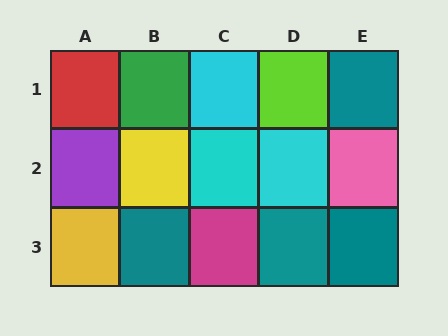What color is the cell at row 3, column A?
Yellow.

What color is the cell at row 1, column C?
Cyan.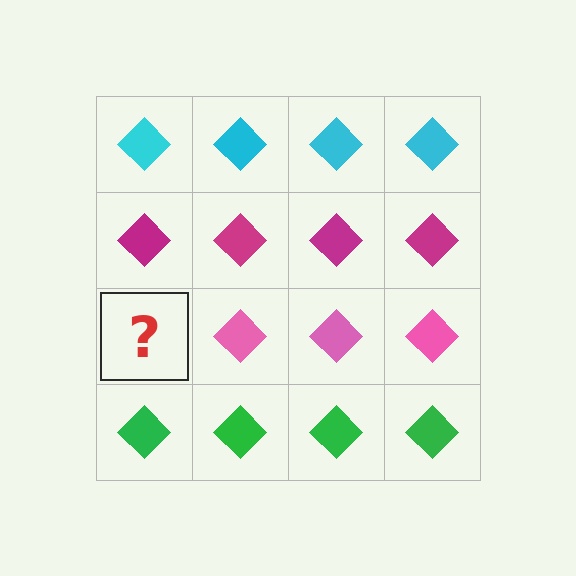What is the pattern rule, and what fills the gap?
The rule is that each row has a consistent color. The gap should be filled with a pink diamond.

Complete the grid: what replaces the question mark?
The question mark should be replaced with a pink diamond.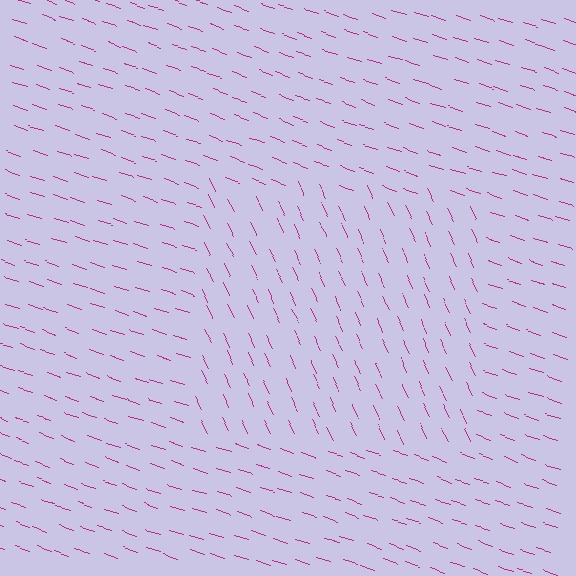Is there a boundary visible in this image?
Yes, there is a texture boundary formed by a change in line orientation.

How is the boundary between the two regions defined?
The boundary is defined purely by a change in line orientation (approximately 45 degrees difference). All lines are the same color and thickness.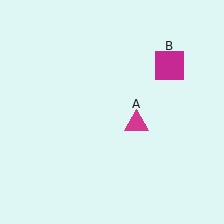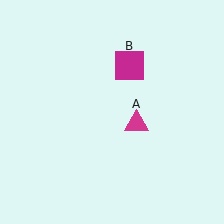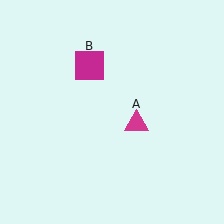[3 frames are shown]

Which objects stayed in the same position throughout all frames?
Magenta triangle (object A) remained stationary.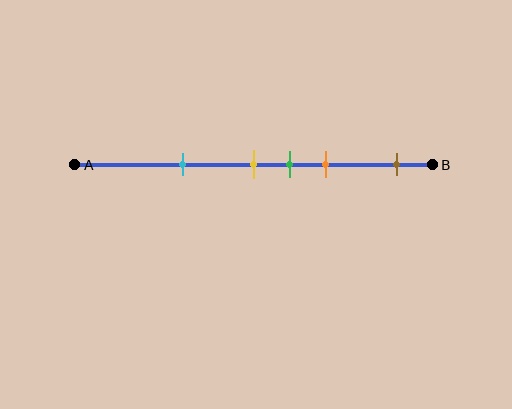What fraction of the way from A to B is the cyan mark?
The cyan mark is approximately 30% (0.3) of the way from A to B.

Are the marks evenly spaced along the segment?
No, the marks are not evenly spaced.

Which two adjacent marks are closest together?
The yellow and green marks are the closest adjacent pair.